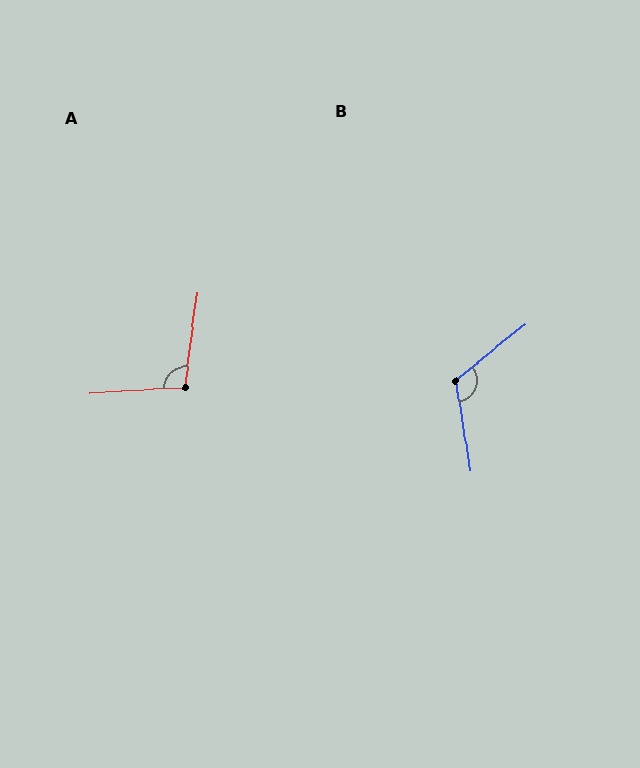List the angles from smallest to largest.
A (101°), B (120°).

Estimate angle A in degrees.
Approximately 101 degrees.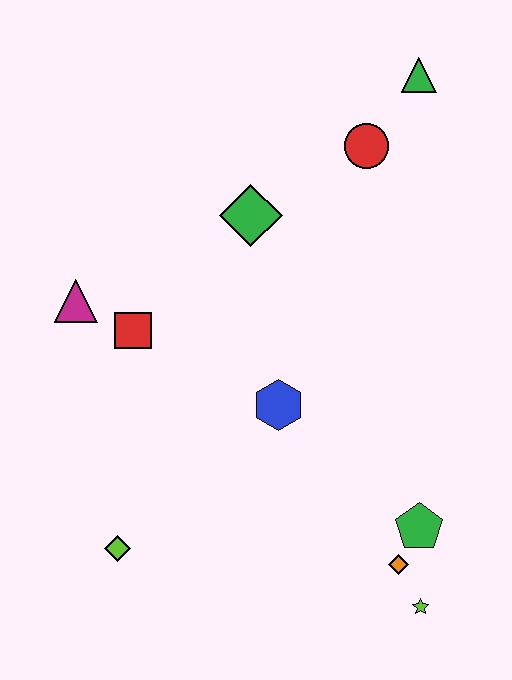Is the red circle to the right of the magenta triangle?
Yes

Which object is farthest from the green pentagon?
The green triangle is farthest from the green pentagon.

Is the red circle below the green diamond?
No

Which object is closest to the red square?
The magenta triangle is closest to the red square.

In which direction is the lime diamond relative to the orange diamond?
The lime diamond is to the left of the orange diamond.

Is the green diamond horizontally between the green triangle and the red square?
Yes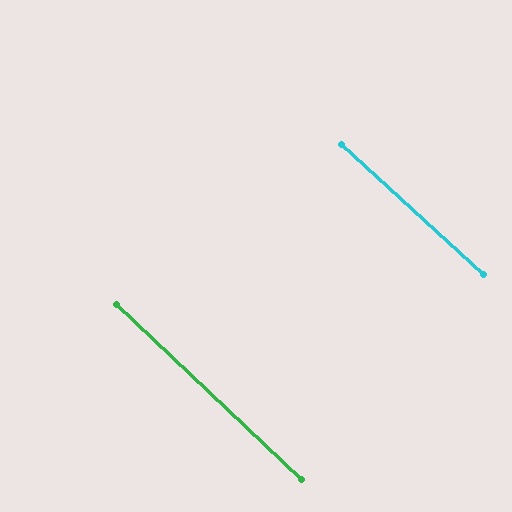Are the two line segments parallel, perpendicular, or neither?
Parallel — their directions differ by only 0.9°.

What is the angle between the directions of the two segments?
Approximately 1 degree.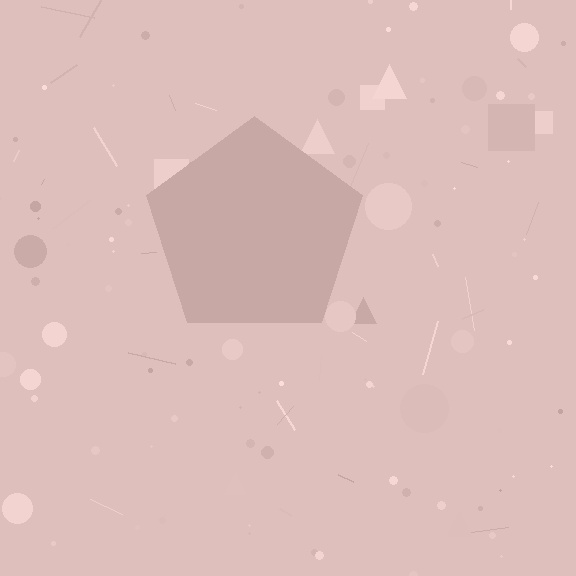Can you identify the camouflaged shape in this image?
The camouflaged shape is a pentagon.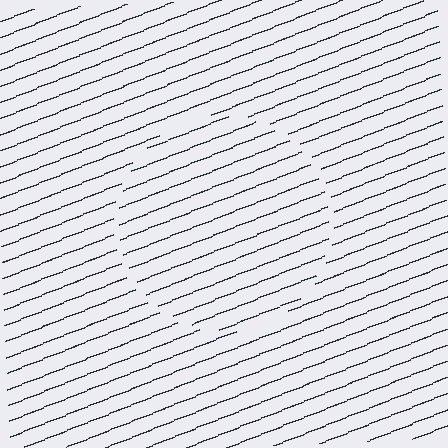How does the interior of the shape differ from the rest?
The interior of the shape contains the same grating, shifted by half a period — the contour is defined by the phase discontinuity where line-ends from the inner and outer gratings abut.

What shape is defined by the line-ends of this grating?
An illusory circle. The interior of the shape contains the same grating, shifted by half a period — the contour is defined by the phase discontinuity where line-ends from the inner and outer gratings abut.